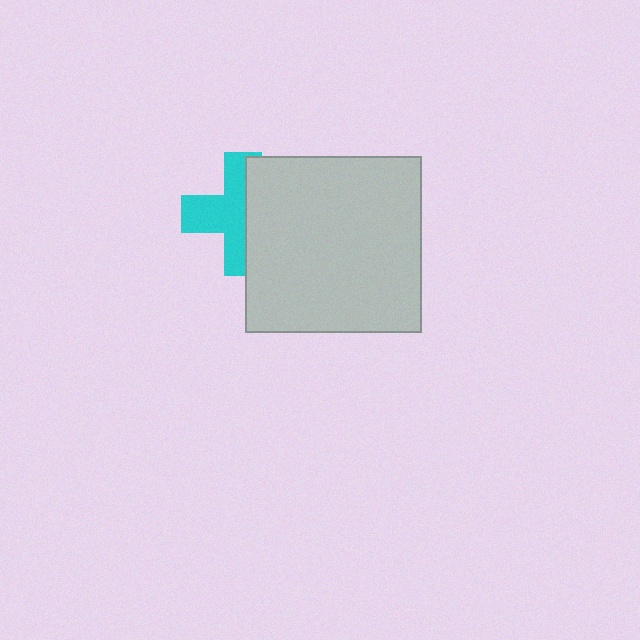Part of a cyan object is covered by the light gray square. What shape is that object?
It is a cross.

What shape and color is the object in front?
The object in front is a light gray square.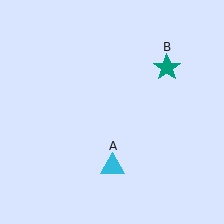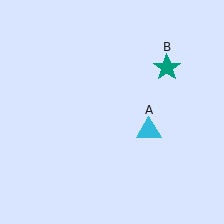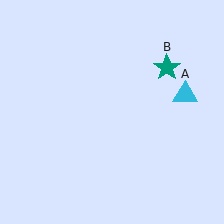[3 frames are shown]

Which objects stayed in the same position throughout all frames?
Teal star (object B) remained stationary.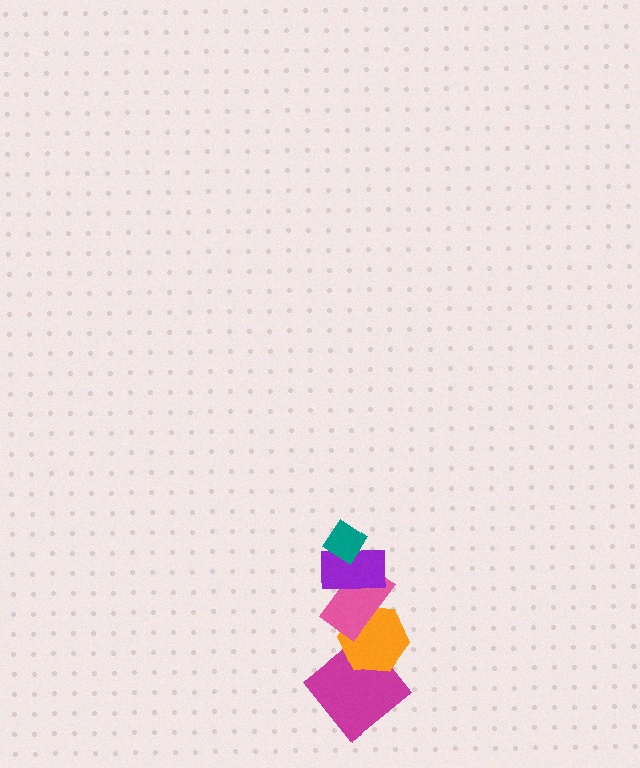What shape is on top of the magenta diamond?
The orange hexagon is on top of the magenta diamond.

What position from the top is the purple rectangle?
The purple rectangle is 2nd from the top.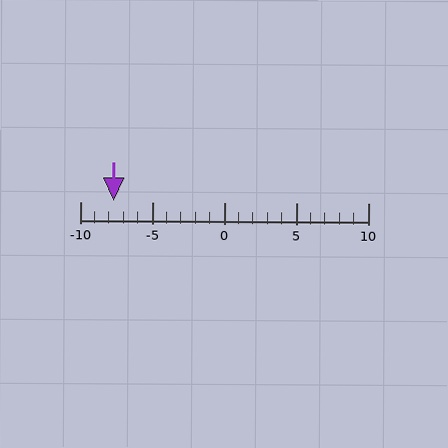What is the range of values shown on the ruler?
The ruler shows values from -10 to 10.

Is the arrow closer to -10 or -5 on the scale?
The arrow is closer to -10.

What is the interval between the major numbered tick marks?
The major tick marks are spaced 5 units apart.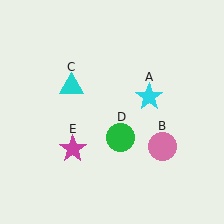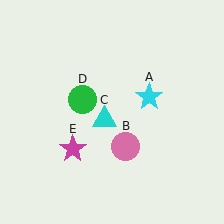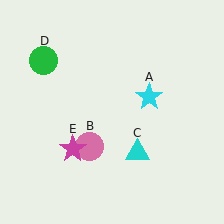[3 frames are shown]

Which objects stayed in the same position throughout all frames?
Cyan star (object A) and magenta star (object E) remained stationary.